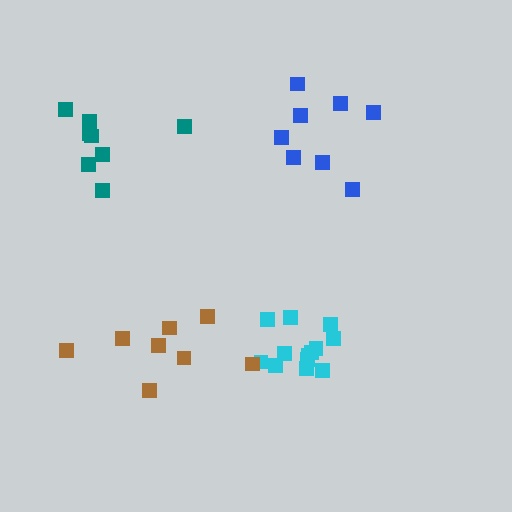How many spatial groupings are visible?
There are 4 spatial groupings.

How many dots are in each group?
Group 1: 8 dots, Group 2: 13 dots, Group 3: 8 dots, Group 4: 8 dots (37 total).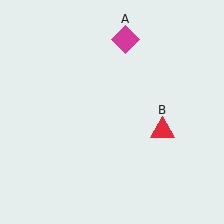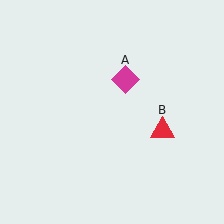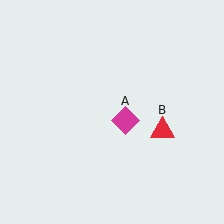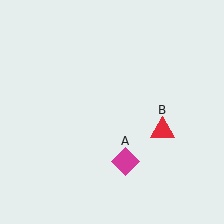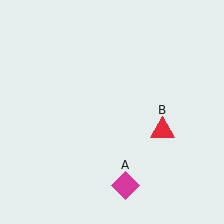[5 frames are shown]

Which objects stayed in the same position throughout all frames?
Red triangle (object B) remained stationary.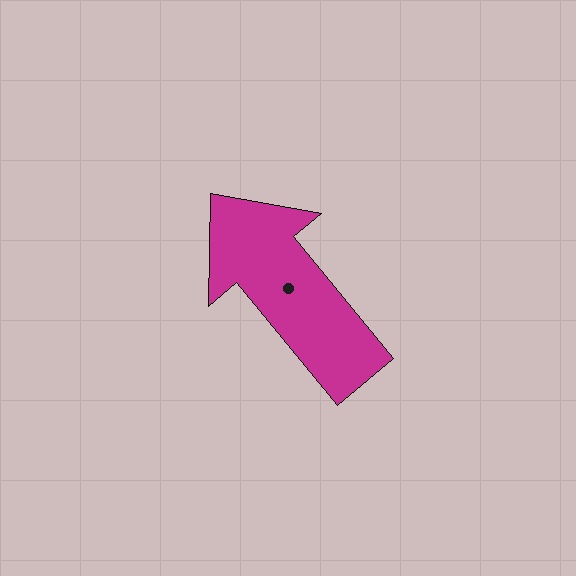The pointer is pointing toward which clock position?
Roughly 11 o'clock.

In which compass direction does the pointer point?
Northwest.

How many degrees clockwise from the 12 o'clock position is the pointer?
Approximately 321 degrees.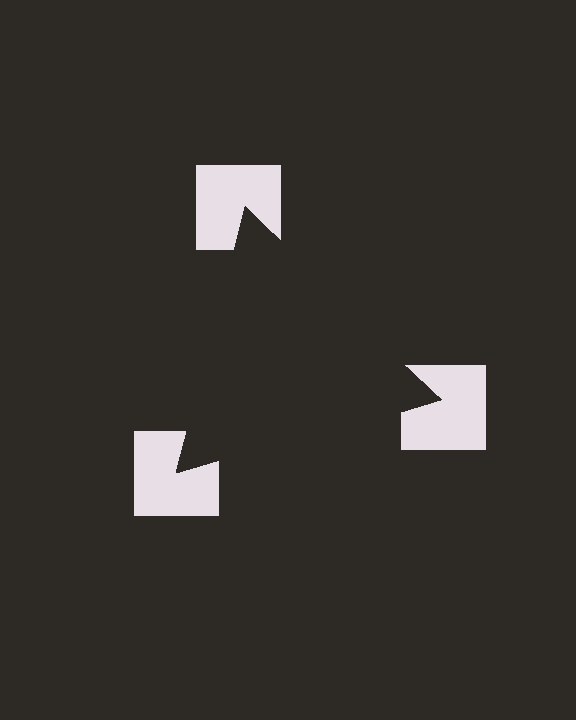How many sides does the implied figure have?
3 sides.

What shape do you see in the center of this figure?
An illusory triangle — its edges are inferred from the aligned wedge cuts in the notched squares, not physically drawn.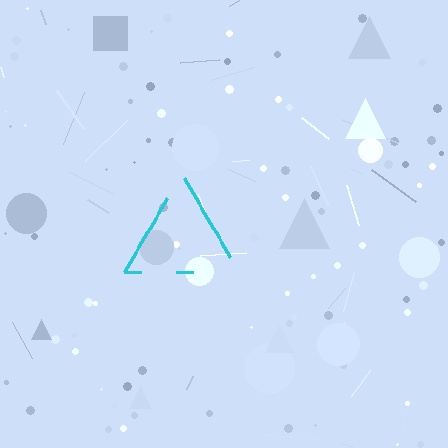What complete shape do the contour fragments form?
The contour fragments form a triangle.